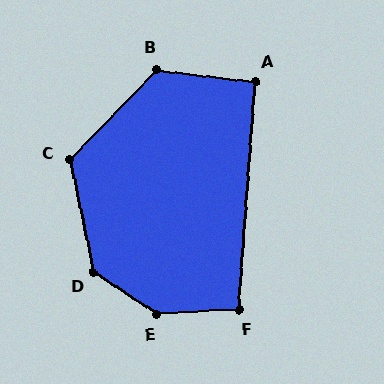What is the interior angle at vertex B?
Approximately 127 degrees (obtuse).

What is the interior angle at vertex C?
Approximately 123 degrees (obtuse).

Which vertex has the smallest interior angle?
A, at approximately 93 degrees.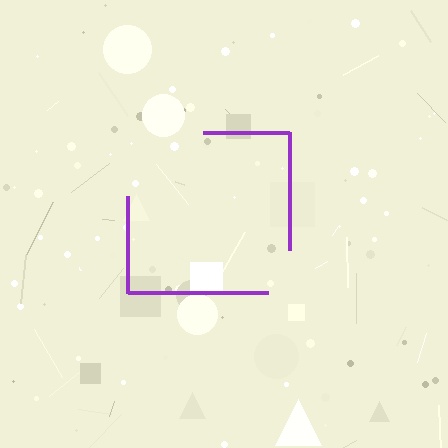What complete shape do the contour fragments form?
The contour fragments form a square.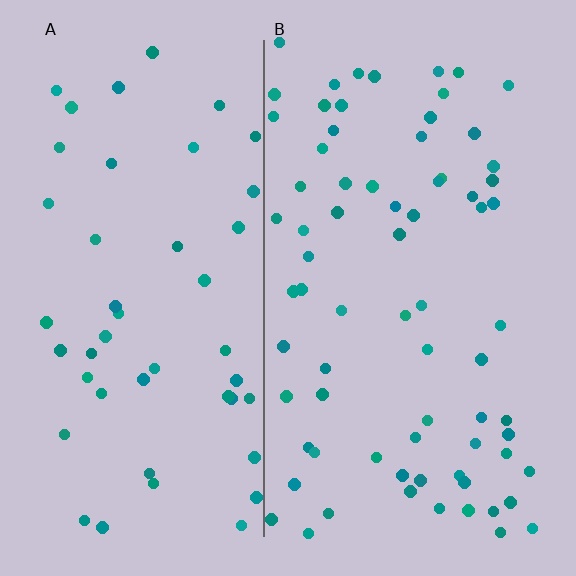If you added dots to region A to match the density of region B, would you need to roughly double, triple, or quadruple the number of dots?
Approximately double.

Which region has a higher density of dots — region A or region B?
B (the right).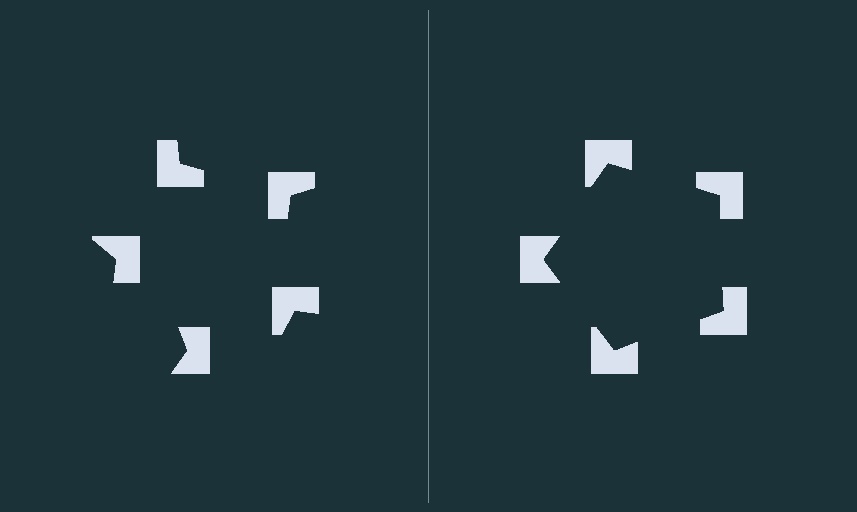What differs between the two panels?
The notched squares are positioned identically on both sides; only the wedge orientations differ. On the right they align to a pentagon; on the left they are misaligned.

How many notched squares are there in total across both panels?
10 — 5 on each side.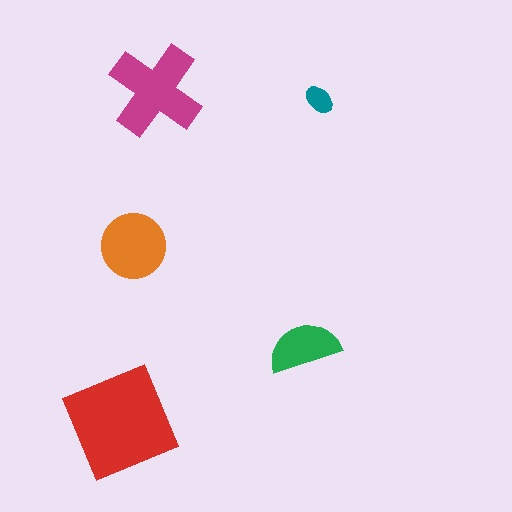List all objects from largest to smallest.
The red diamond, the magenta cross, the orange circle, the green semicircle, the teal ellipse.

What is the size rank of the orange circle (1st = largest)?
3rd.